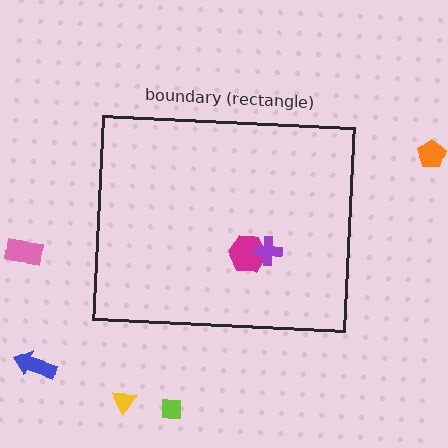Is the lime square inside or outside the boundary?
Outside.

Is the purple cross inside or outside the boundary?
Inside.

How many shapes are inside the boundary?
2 inside, 5 outside.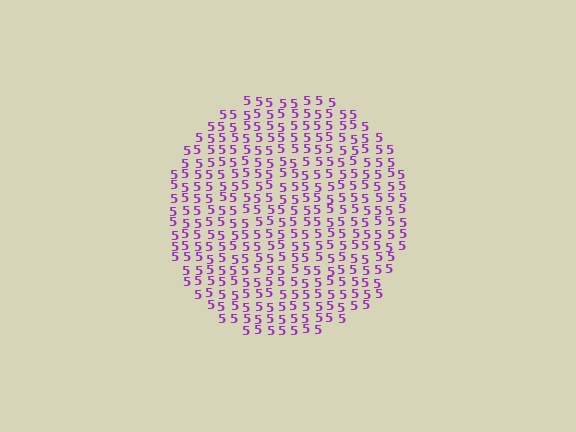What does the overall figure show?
The overall figure shows a circle.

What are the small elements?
The small elements are digit 5's.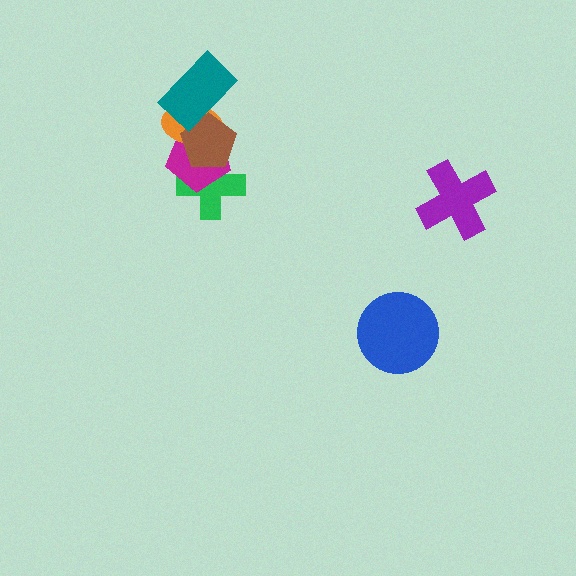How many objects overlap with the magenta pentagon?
3 objects overlap with the magenta pentagon.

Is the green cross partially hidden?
Yes, it is partially covered by another shape.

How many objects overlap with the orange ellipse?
3 objects overlap with the orange ellipse.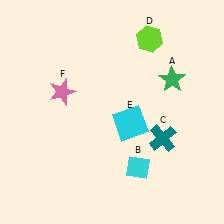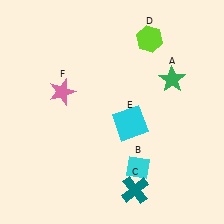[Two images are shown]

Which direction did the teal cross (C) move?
The teal cross (C) moved down.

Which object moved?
The teal cross (C) moved down.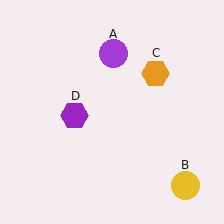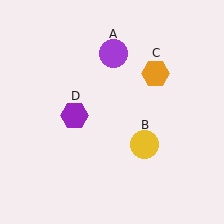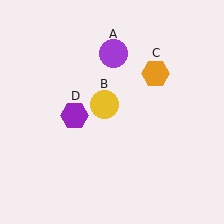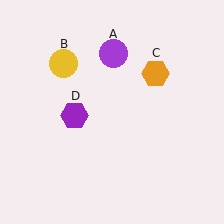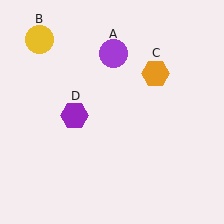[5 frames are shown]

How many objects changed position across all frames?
1 object changed position: yellow circle (object B).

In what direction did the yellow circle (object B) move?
The yellow circle (object B) moved up and to the left.